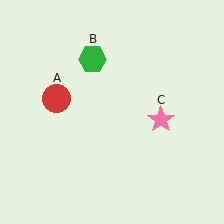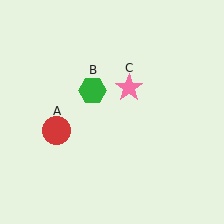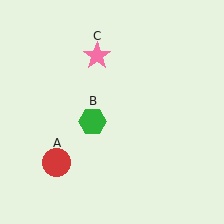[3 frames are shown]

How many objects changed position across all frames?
3 objects changed position: red circle (object A), green hexagon (object B), pink star (object C).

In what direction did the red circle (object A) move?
The red circle (object A) moved down.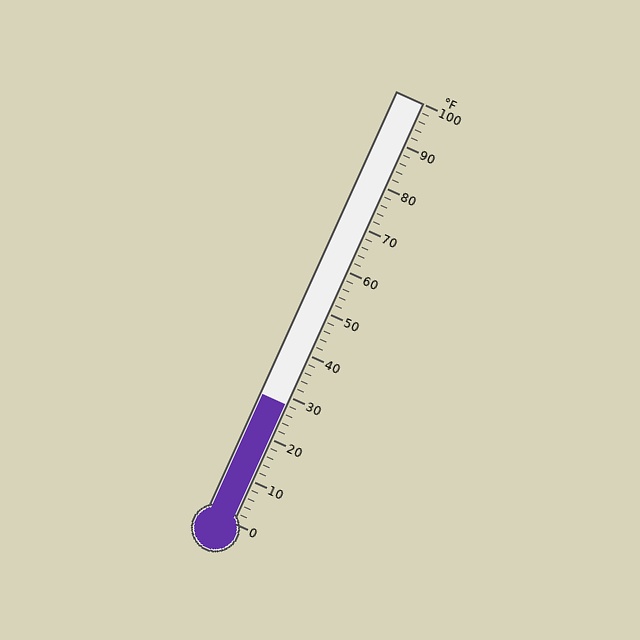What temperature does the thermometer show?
The thermometer shows approximately 28°F.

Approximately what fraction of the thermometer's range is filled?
The thermometer is filled to approximately 30% of its range.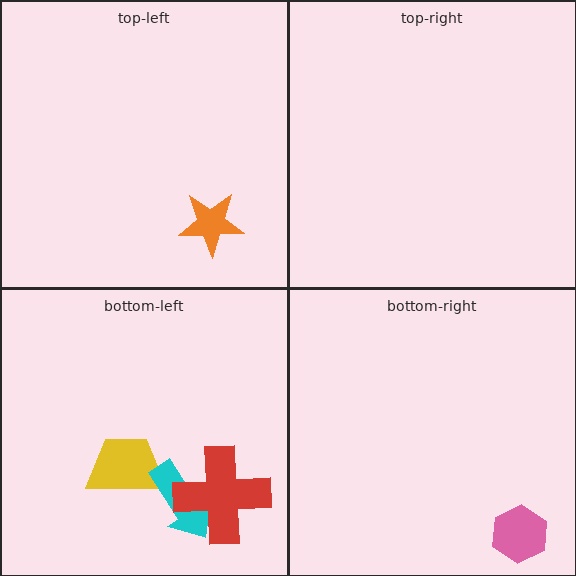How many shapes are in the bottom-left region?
3.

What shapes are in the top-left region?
The orange star.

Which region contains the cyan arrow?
The bottom-left region.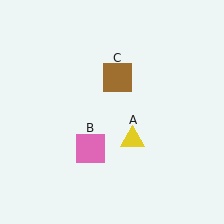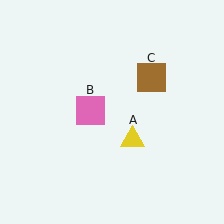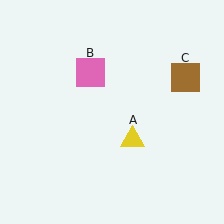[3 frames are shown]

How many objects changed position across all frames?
2 objects changed position: pink square (object B), brown square (object C).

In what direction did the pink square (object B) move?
The pink square (object B) moved up.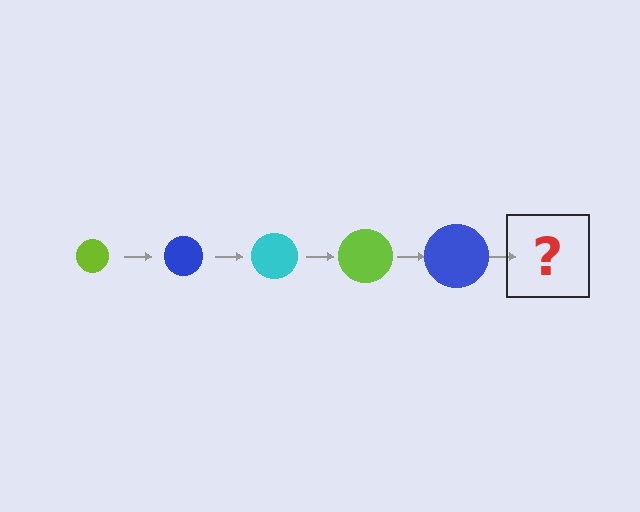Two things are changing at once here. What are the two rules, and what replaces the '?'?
The two rules are that the circle grows larger each step and the color cycles through lime, blue, and cyan. The '?' should be a cyan circle, larger than the previous one.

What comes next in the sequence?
The next element should be a cyan circle, larger than the previous one.